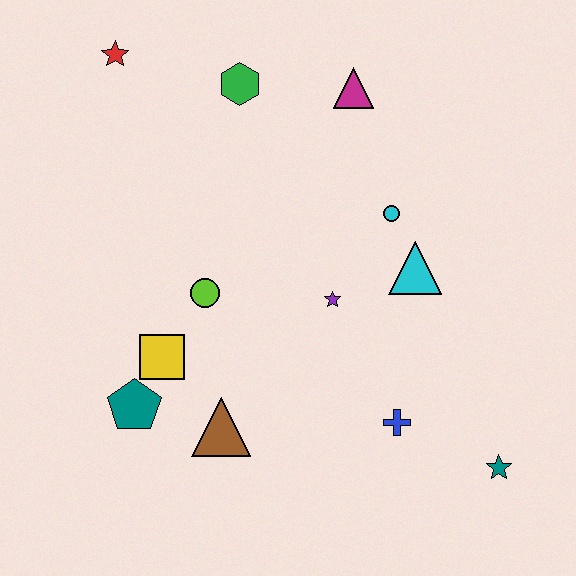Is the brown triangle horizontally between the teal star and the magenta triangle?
No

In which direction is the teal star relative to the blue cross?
The teal star is to the right of the blue cross.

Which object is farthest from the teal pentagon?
The magenta triangle is farthest from the teal pentagon.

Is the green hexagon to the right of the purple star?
No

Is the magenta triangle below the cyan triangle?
No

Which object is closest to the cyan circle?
The cyan triangle is closest to the cyan circle.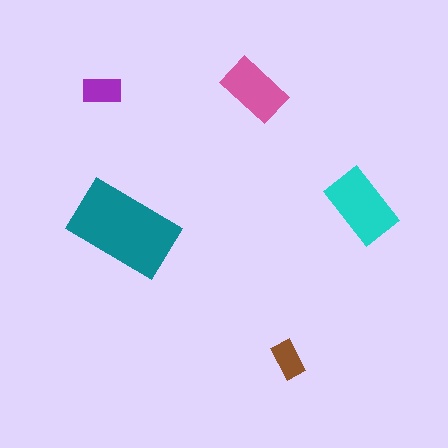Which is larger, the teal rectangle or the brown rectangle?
The teal one.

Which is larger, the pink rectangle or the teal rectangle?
The teal one.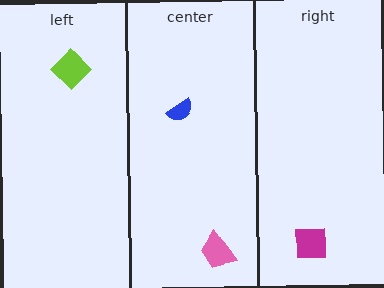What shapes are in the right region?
The magenta square.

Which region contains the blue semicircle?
The center region.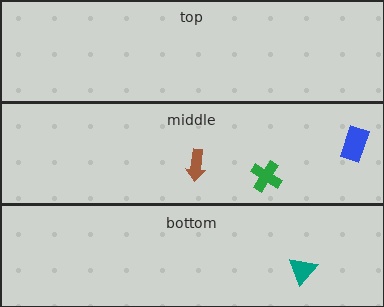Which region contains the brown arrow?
The middle region.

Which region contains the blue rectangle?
The middle region.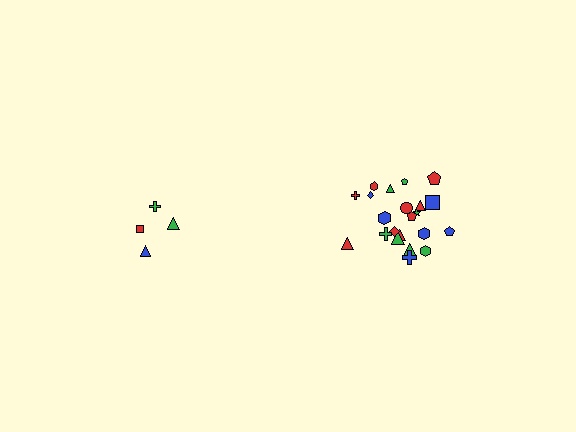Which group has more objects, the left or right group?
The right group.